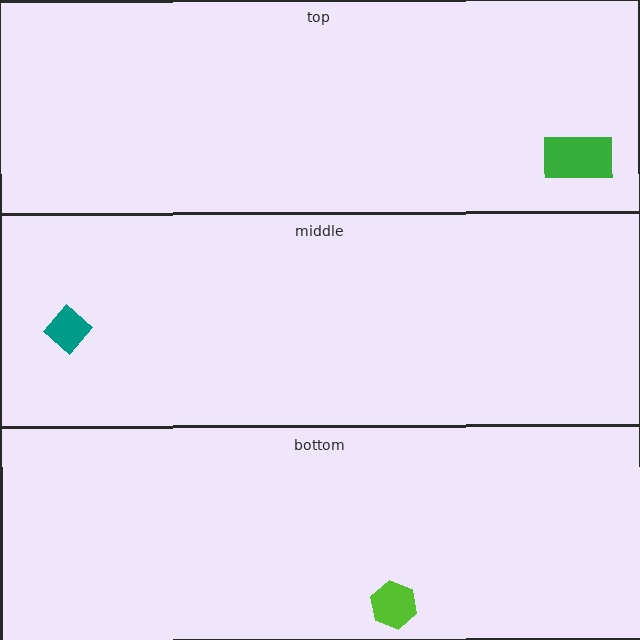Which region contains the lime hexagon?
The bottom region.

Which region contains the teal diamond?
The middle region.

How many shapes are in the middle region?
1.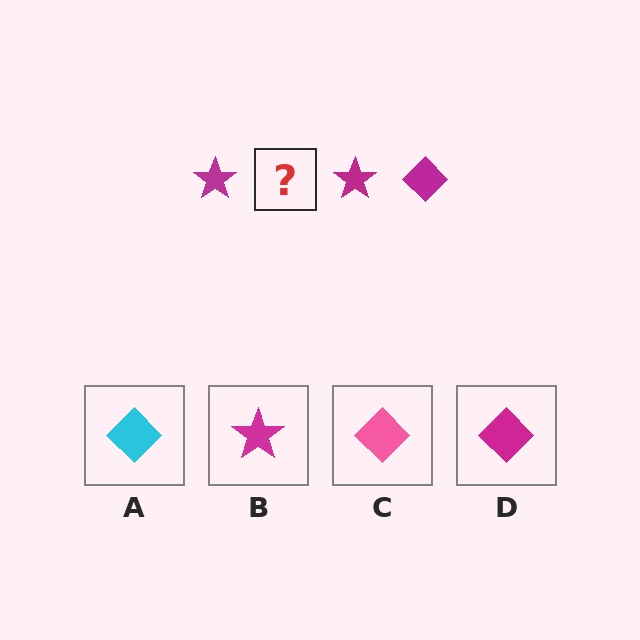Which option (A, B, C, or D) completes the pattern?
D.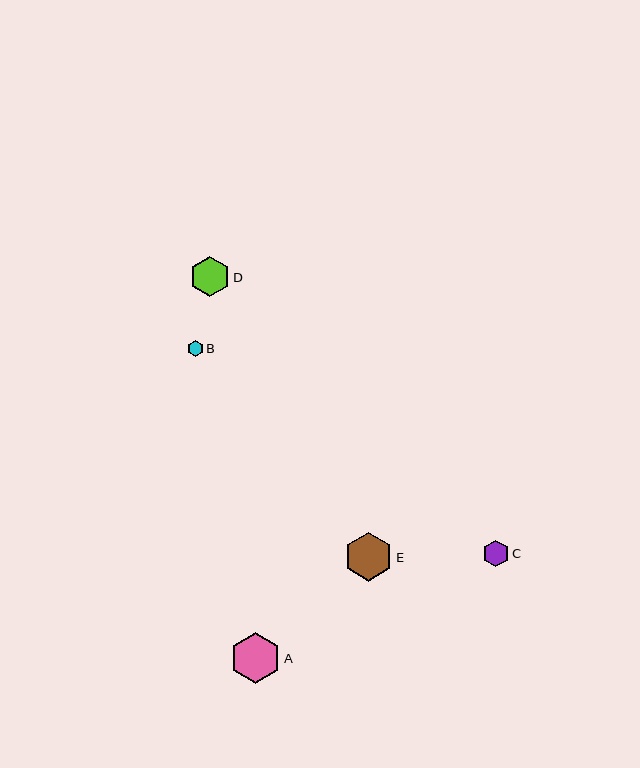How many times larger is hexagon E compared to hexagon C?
Hexagon E is approximately 1.8 times the size of hexagon C.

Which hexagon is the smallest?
Hexagon B is the smallest with a size of approximately 16 pixels.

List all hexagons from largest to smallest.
From largest to smallest: A, E, D, C, B.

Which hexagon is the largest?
Hexagon A is the largest with a size of approximately 51 pixels.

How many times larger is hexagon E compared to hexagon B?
Hexagon E is approximately 3.0 times the size of hexagon B.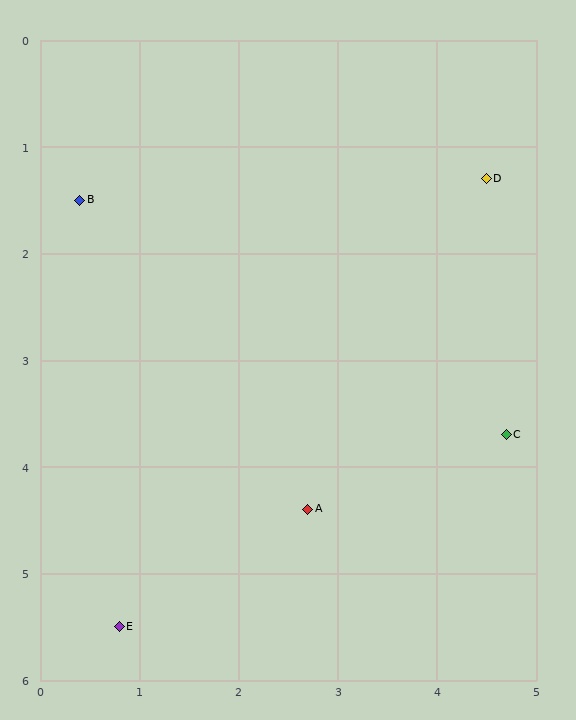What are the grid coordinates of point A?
Point A is at approximately (2.7, 4.4).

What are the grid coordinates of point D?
Point D is at approximately (4.5, 1.3).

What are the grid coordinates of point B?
Point B is at approximately (0.4, 1.5).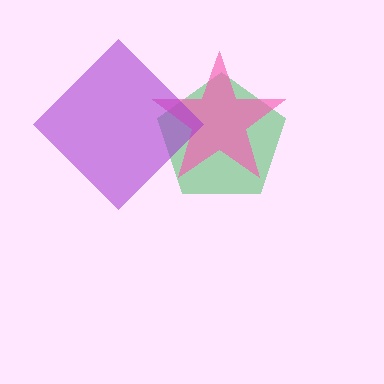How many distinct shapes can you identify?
There are 3 distinct shapes: a green pentagon, a pink star, a purple diamond.